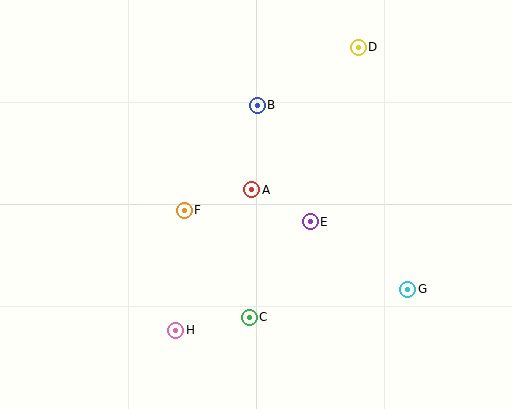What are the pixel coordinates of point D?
Point D is at (358, 47).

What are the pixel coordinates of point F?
Point F is at (184, 210).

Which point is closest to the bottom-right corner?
Point G is closest to the bottom-right corner.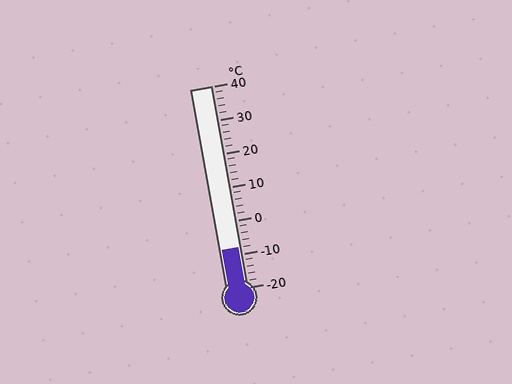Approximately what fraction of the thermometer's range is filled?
The thermometer is filled to approximately 20% of its range.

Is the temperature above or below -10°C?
The temperature is above -10°C.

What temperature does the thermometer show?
The thermometer shows approximately -8°C.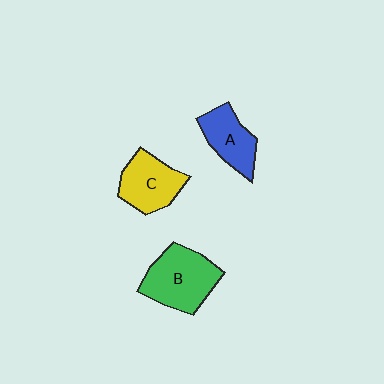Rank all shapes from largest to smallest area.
From largest to smallest: B (green), C (yellow), A (blue).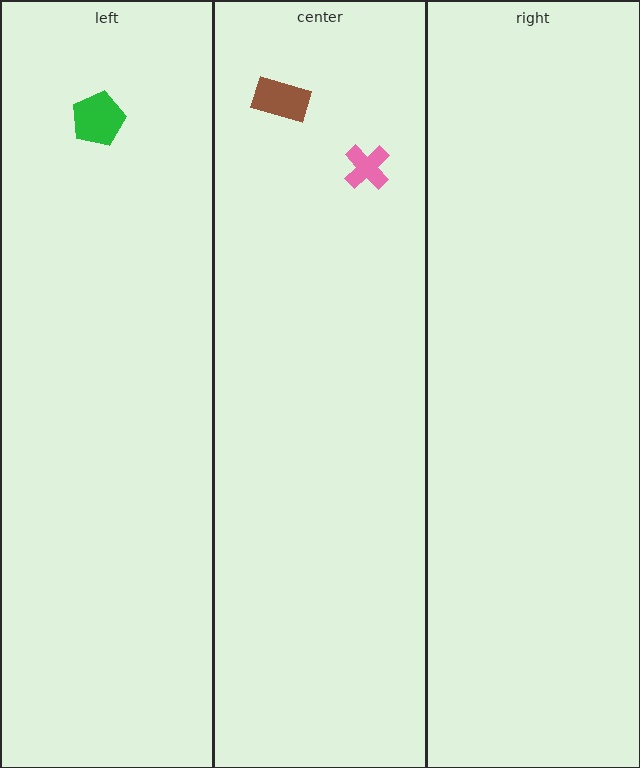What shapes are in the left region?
The green pentagon.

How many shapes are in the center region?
2.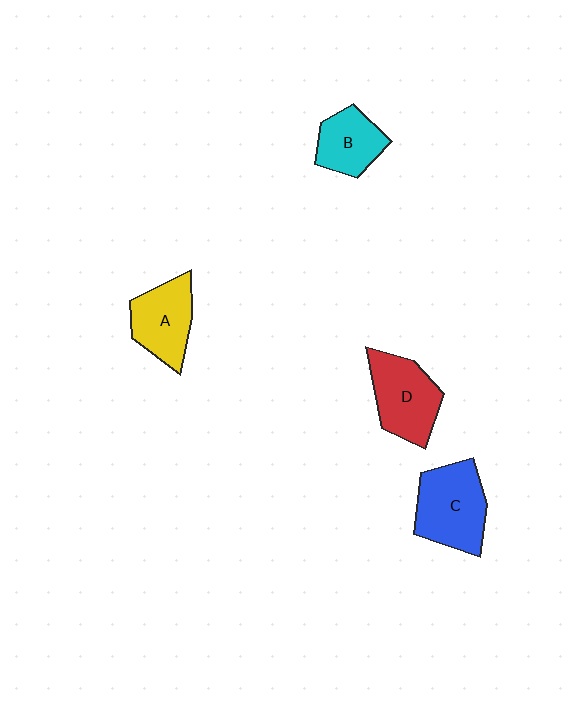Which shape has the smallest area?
Shape B (cyan).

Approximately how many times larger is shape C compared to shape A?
Approximately 1.3 times.